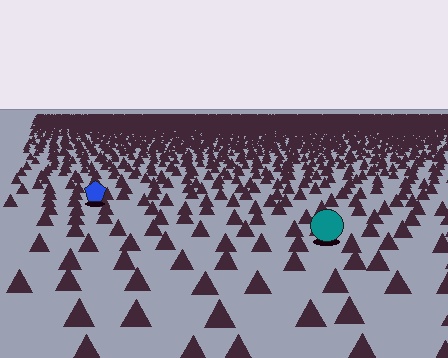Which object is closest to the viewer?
The teal circle is closest. The texture marks near it are larger and more spread out.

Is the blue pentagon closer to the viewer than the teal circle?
No. The teal circle is closer — you can tell from the texture gradient: the ground texture is coarser near it.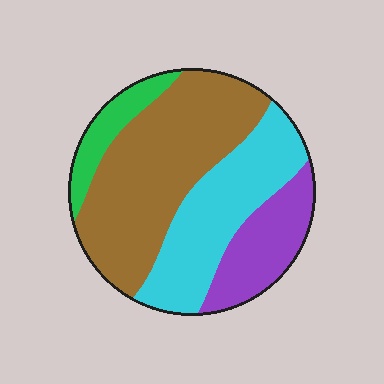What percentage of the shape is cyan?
Cyan covers roughly 30% of the shape.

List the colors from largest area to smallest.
From largest to smallest: brown, cyan, purple, green.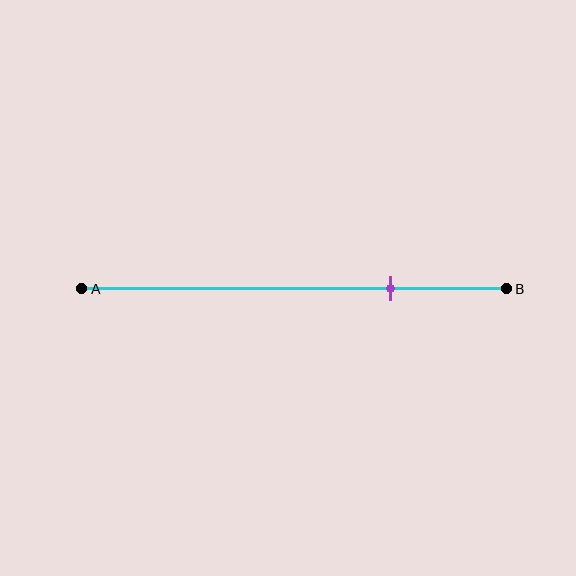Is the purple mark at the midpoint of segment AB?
No, the mark is at about 75% from A, not at the 50% midpoint.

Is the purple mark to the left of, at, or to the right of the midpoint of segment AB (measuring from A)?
The purple mark is to the right of the midpoint of segment AB.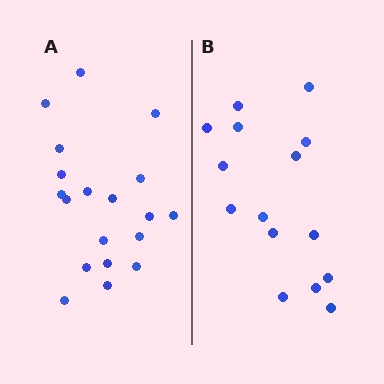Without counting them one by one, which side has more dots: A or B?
Region A (the left region) has more dots.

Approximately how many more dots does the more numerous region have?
Region A has about 4 more dots than region B.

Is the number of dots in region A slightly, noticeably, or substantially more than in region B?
Region A has noticeably more, but not dramatically so. The ratio is roughly 1.3 to 1.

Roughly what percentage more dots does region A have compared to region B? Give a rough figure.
About 25% more.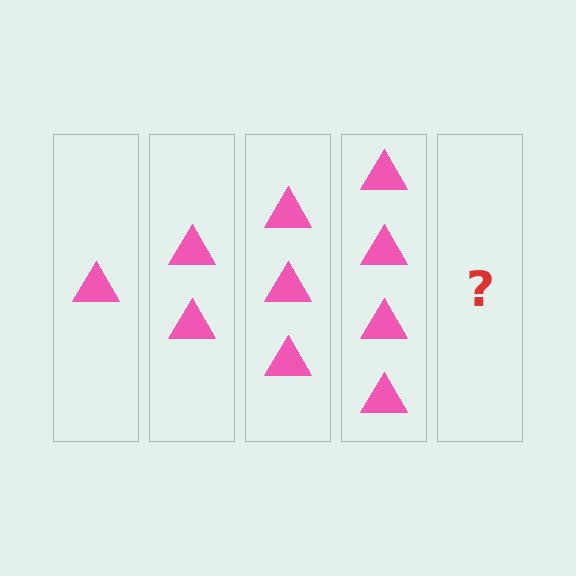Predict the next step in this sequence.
The next step is 5 triangles.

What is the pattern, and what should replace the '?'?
The pattern is that each step adds one more triangle. The '?' should be 5 triangles.